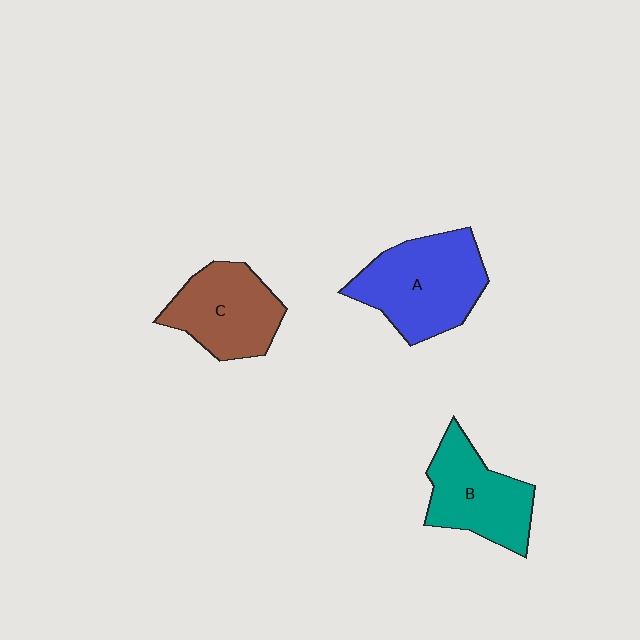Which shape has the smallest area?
Shape B (teal).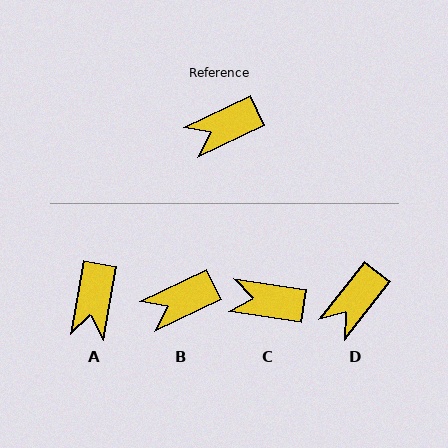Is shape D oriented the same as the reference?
No, it is off by about 26 degrees.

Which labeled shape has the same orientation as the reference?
B.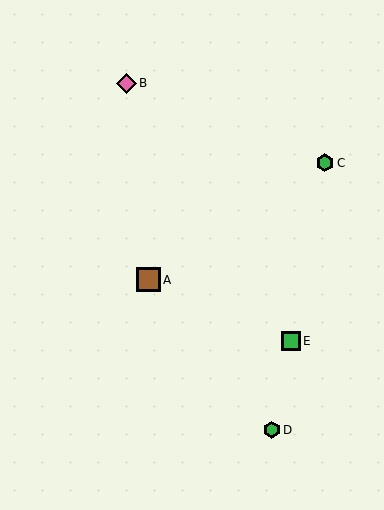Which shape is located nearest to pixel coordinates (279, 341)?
The green square (labeled E) at (291, 341) is nearest to that location.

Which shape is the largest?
The brown square (labeled A) is the largest.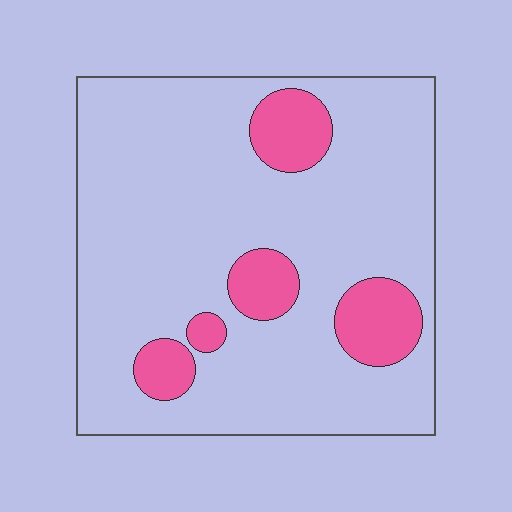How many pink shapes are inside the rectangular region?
5.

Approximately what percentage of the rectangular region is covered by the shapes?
Approximately 15%.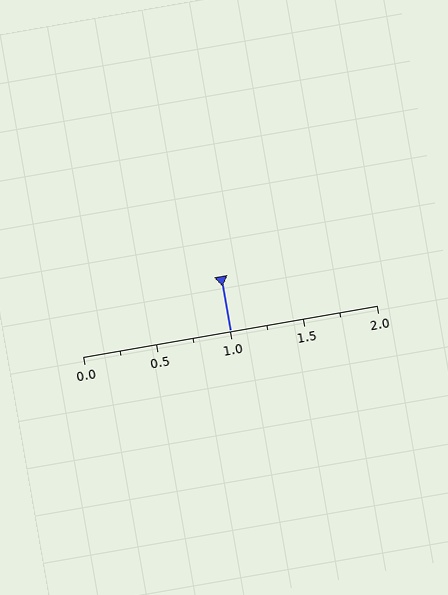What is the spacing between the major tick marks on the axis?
The major ticks are spaced 0.5 apart.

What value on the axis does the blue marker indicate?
The marker indicates approximately 1.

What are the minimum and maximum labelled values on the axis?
The axis runs from 0.0 to 2.0.